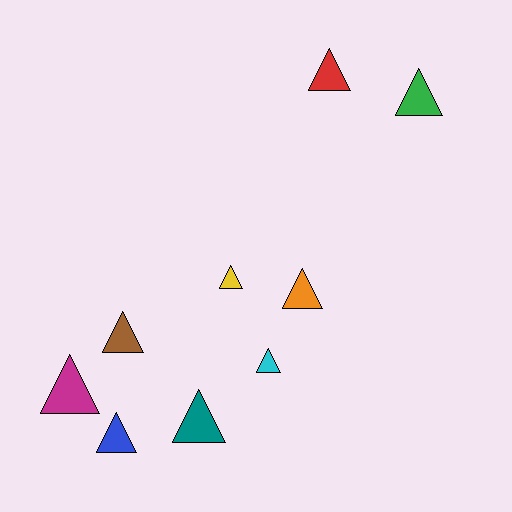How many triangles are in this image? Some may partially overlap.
There are 9 triangles.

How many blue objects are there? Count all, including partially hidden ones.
There is 1 blue object.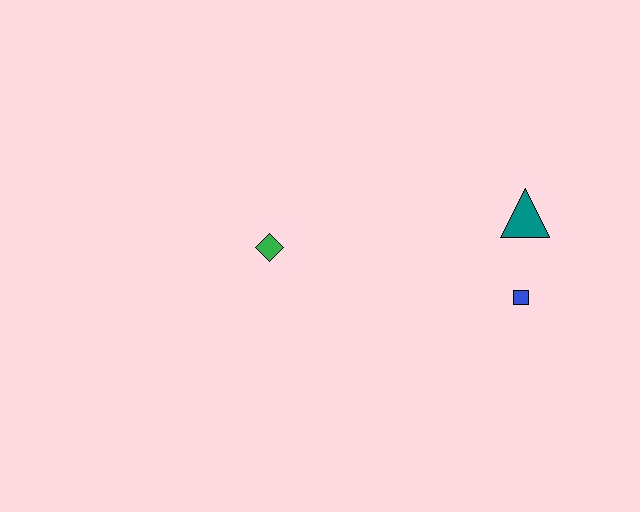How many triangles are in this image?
There is 1 triangle.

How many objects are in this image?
There are 3 objects.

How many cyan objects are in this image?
There are no cyan objects.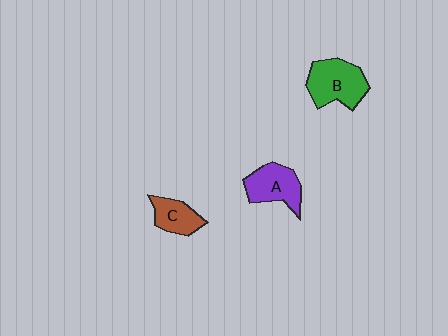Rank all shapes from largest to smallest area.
From largest to smallest: B (green), A (purple), C (brown).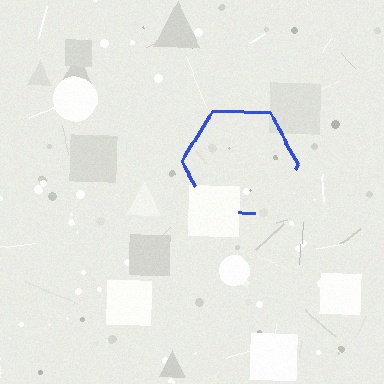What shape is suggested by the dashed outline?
The dashed outline suggests a hexagon.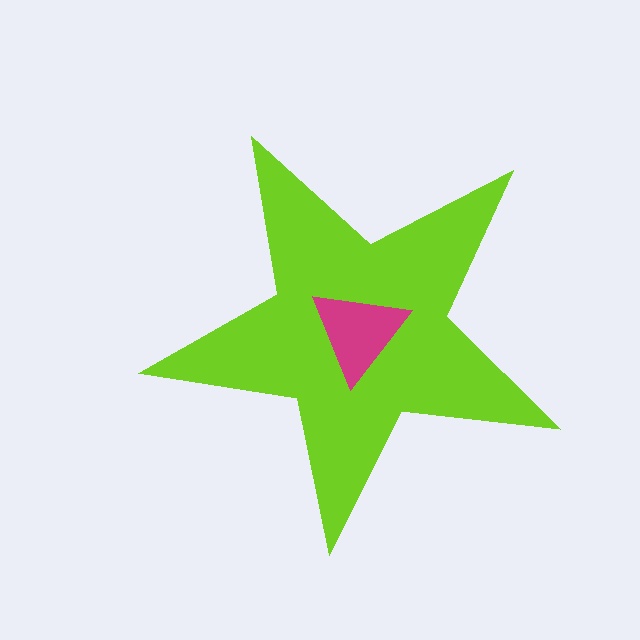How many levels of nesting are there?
2.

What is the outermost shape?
The lime star.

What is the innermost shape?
The magenta triangle.